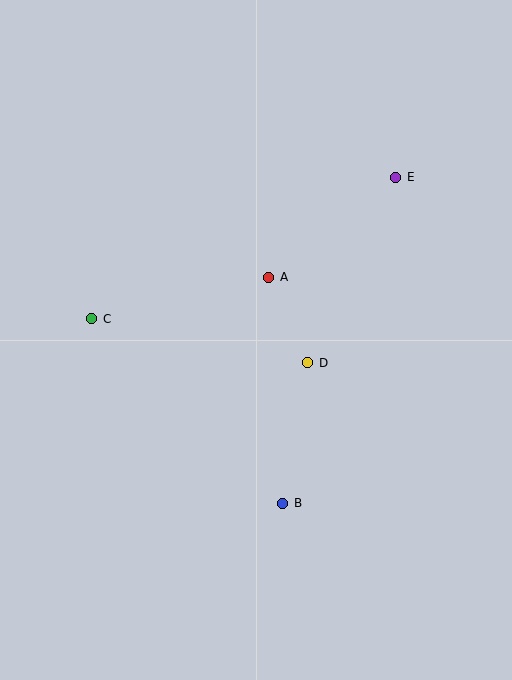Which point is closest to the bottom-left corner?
Point B is closest to the bottom-left corner.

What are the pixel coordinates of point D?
Point D is at (308, 363).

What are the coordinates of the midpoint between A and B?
The midpoint between A and B is at (276, 390).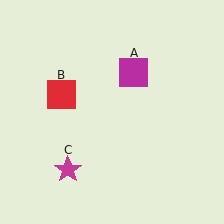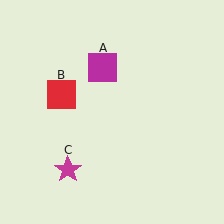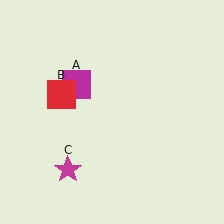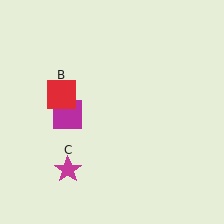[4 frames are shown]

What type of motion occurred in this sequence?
The magenta square (object A) rotated counterclockwise around the center of the scene.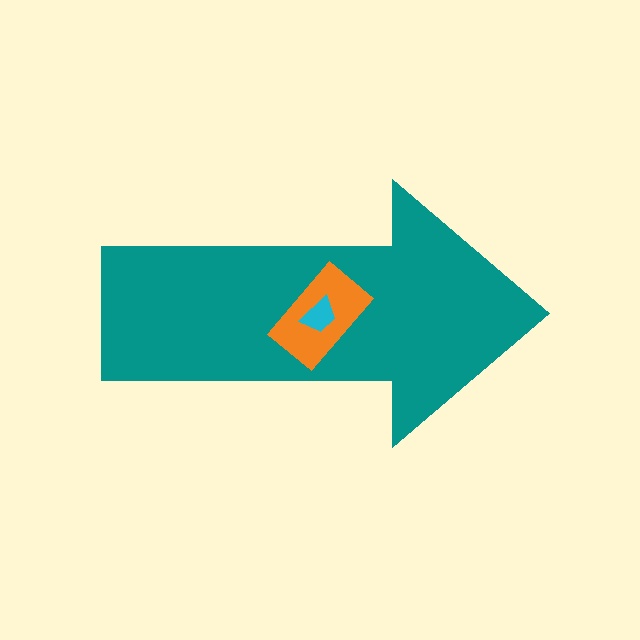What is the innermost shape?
The cyan trapezoid.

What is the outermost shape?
The teal arrow.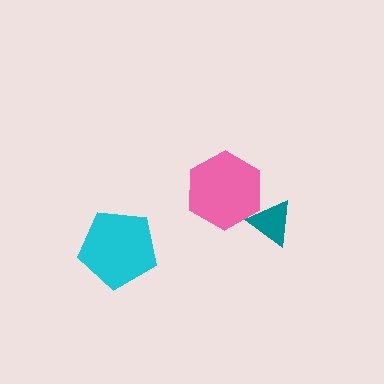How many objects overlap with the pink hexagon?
1 object overlaps with the pink hexagon.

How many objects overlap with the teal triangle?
1 object overlaps with the teal triangle.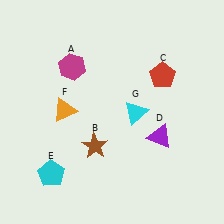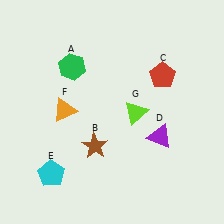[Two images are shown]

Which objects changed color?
A changed from magenta to green. G changed from cyan to lime.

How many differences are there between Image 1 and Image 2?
There are 2 differences between the two images.